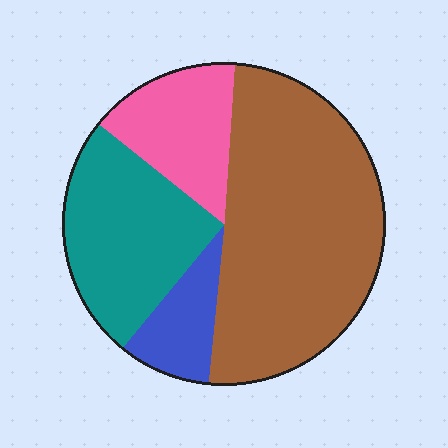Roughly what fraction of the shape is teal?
Teal covers about 25% of the shape.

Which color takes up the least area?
Blue, at roughly 10%.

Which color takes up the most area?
Brown, at roughly 50%.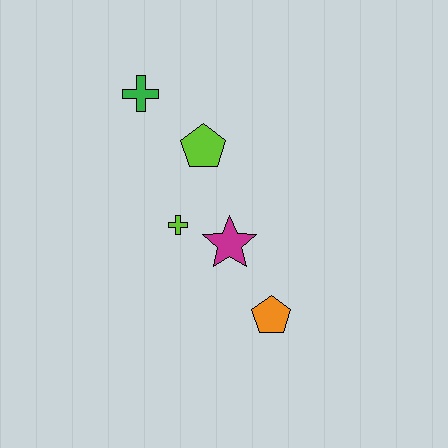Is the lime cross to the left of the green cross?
No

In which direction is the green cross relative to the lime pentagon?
The green cross is to the left of the lime pentagon.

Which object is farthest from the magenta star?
The green cross is farthest from the magenta star.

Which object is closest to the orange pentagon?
The magenta star is closest to the orange pentagon.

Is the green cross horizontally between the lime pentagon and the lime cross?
No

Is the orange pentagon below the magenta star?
Yes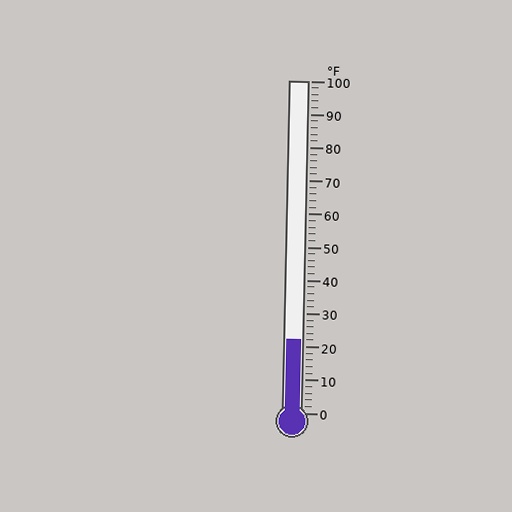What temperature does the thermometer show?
The thermometer shows approximately 22°F.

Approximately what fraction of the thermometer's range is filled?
The thermometer is filled to approximately 20% of its range.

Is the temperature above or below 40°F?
The temperature is below 40°F.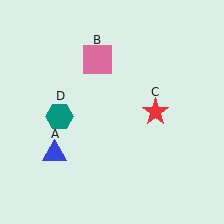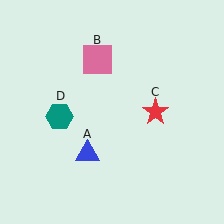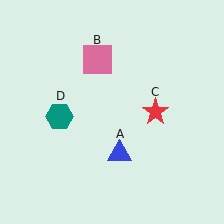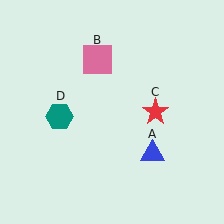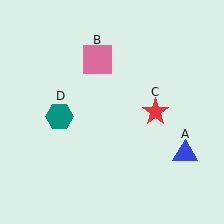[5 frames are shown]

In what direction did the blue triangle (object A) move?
The blue triangle (object A) moved right.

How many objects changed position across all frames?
1 object changed position: blue triangle (object A).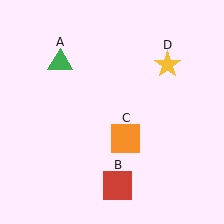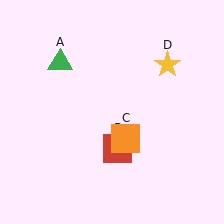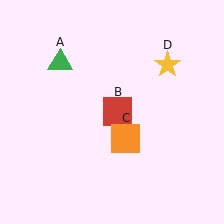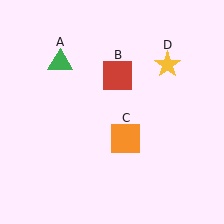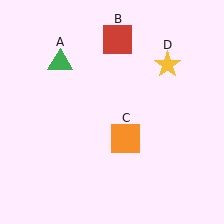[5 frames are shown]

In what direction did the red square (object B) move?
The red square (object B) moved up.